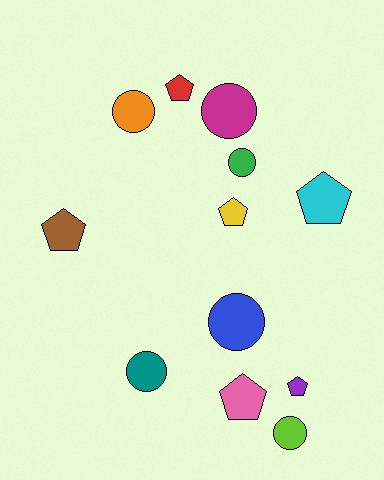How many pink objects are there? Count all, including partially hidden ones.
There is 1 pink object.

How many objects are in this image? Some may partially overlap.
There are 12 objects.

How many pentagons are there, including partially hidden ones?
There are 6 pentagons.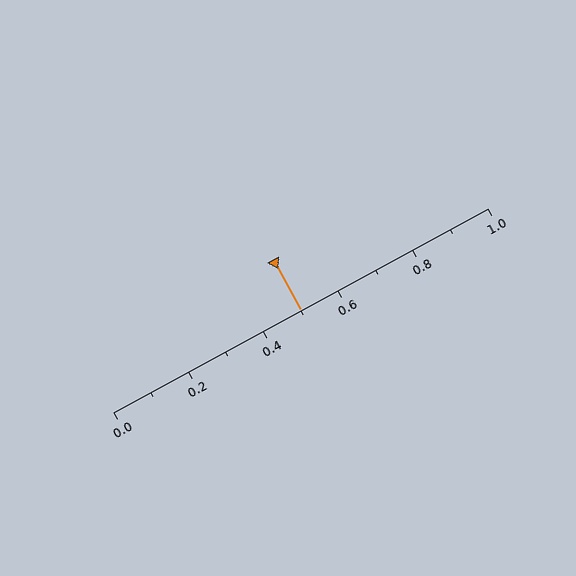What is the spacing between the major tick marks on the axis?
The major ticks are spaced 0.2 apart.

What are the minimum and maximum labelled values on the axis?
The axis runs from 0.0 to 1.0.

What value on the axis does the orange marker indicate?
The marker indicates approximately 0.5.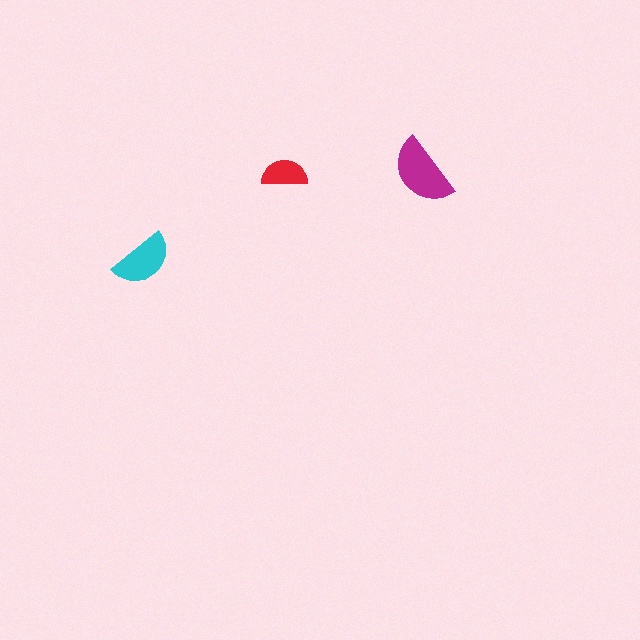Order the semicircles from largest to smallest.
the magenta one, the cyan one, the red one.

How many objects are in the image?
There are 3 objects in the image.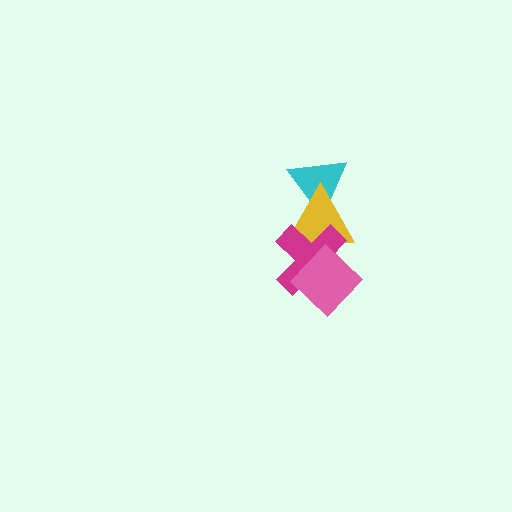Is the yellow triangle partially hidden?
Yes, it is partially covered by another shape.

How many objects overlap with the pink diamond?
2 objects overlap with the pink diamond.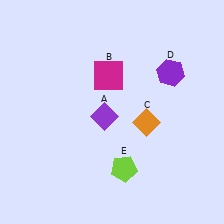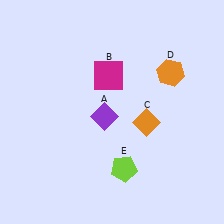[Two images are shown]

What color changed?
The hexagon (D) changed from purple in Image 1 to orange in Image 2.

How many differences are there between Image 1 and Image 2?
There is 1 difference between the two images.